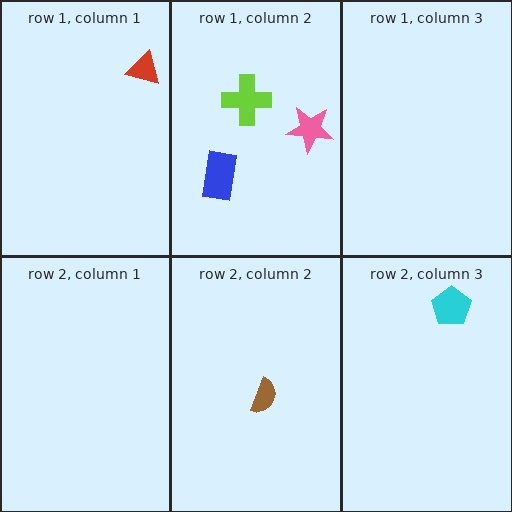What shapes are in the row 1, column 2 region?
The lime cross, the pink star, the blue rectangle.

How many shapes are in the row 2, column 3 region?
1.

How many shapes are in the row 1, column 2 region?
3.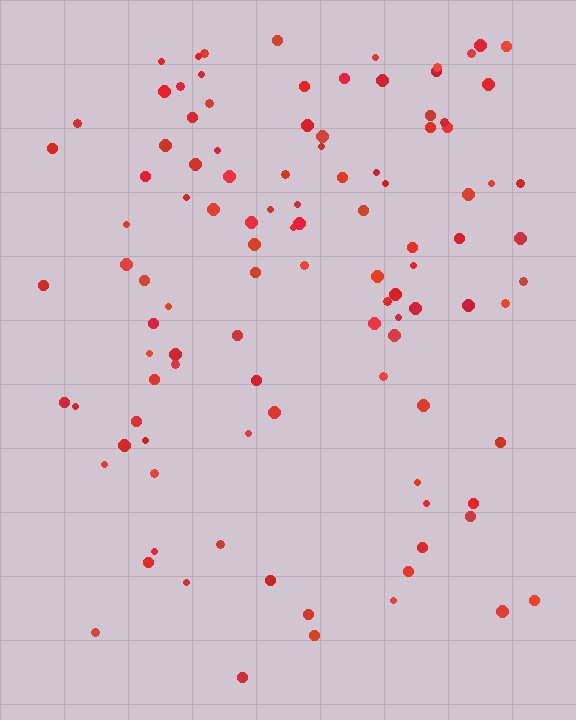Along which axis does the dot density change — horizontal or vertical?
Vertical.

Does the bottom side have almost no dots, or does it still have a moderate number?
Still a moderate number, just noticeably fewer than the top.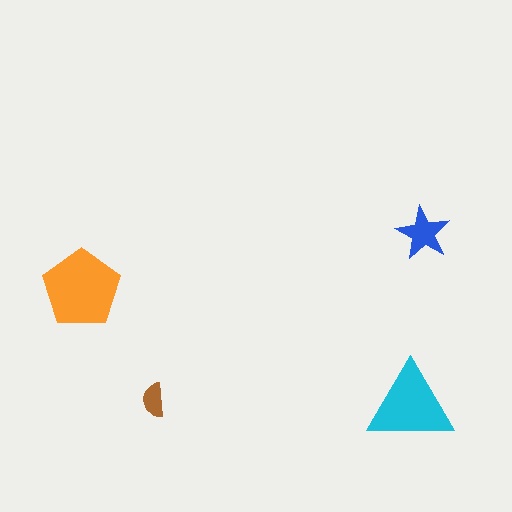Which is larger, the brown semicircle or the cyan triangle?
The cyan triangle.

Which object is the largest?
The orange pentagon.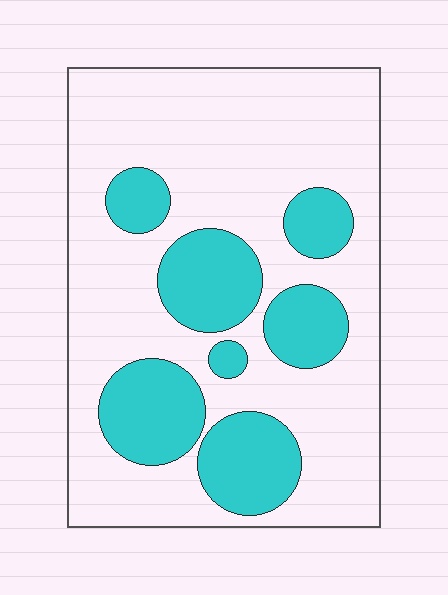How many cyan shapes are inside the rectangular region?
7.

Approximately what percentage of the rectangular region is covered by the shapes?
Approximately 30%.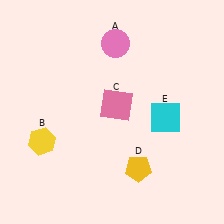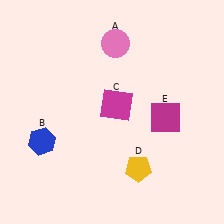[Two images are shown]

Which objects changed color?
B changed from yellow to blue. C changed from pink to magenta. E changed from cyan to magenta.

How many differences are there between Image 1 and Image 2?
There are 3 differences between the two images.